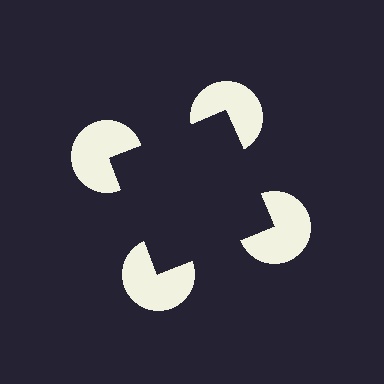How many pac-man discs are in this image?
There are 4 — one at each vertex of the illusory square.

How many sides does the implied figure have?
4 sides.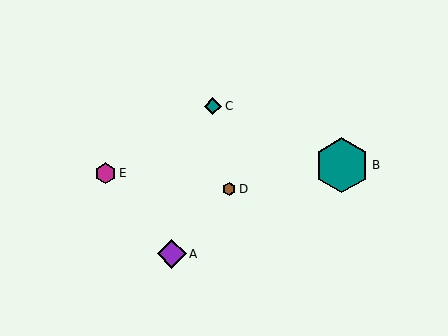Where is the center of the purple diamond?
The center of the purple diamond is at (172, 254).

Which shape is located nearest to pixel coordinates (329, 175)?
The teal hexagon (labeled B) at (342, 165) is nearest to that location.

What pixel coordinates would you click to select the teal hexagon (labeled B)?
Click at (342, 165) to select the teal hexagon B.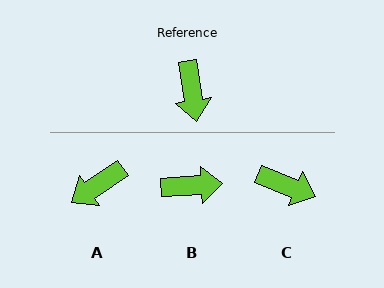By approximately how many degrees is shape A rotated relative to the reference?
Approximately 65 degrees clockwise.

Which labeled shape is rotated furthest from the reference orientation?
B, about 85 degrees away.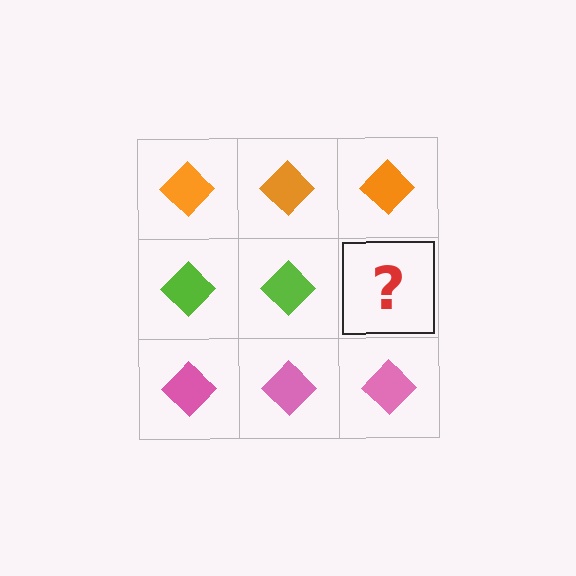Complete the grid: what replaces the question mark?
The question mark should be replaced with a lime diamond.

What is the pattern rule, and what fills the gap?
The rule is that each row has a consistent color. The gap should be filled with a lime diamond.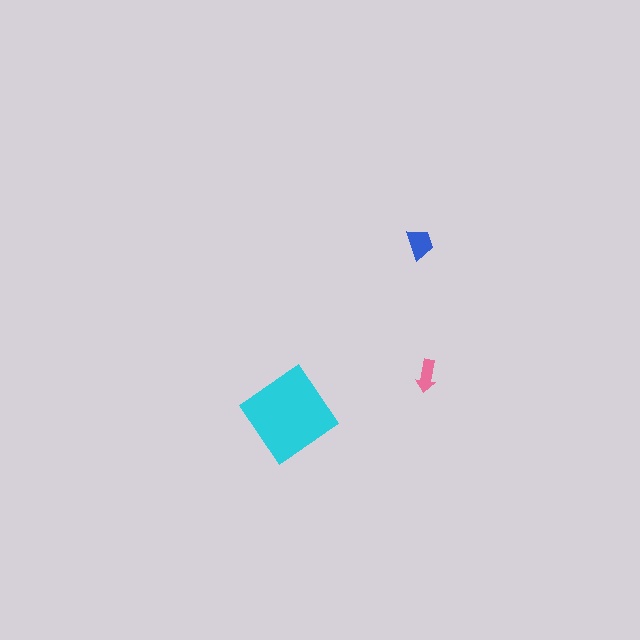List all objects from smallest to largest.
The pink arrow, the blue trapezoid, the cyan diamond.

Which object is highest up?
The blue trapezoid is topmost.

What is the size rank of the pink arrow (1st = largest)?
3rd.